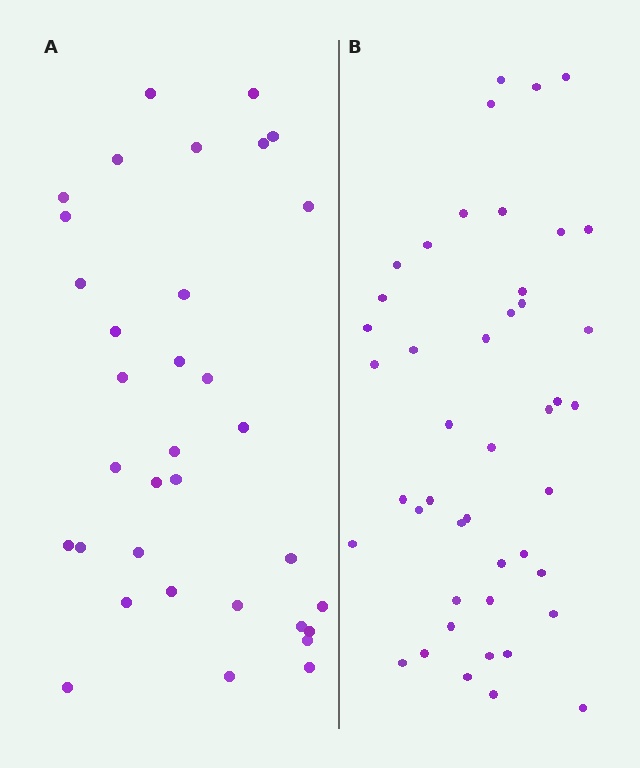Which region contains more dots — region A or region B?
Region B (the right region) has more dots.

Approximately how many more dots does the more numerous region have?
Region B has roughly 12 or so more dots than region A.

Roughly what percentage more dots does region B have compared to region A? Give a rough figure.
About 30% more.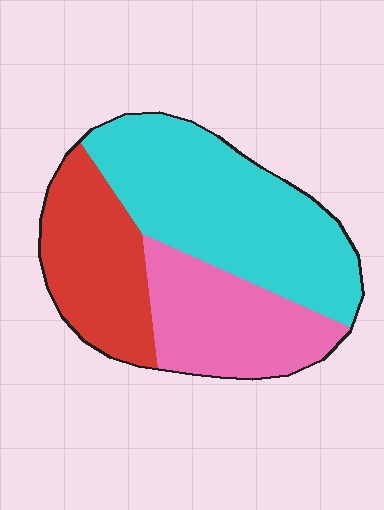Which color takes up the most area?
Cyan, at roughly 45%.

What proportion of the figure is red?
Red covers roughly 25% of the figure.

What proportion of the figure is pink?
Pink takes up about one quarter (1/4) of the figure.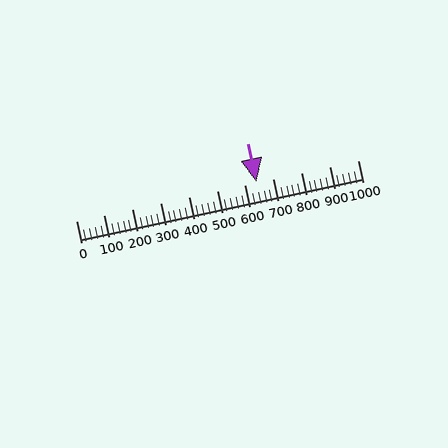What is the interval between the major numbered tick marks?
The major tick marks are spaced 100 units apart.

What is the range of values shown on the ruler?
The ruler shows values from 0 to 1000.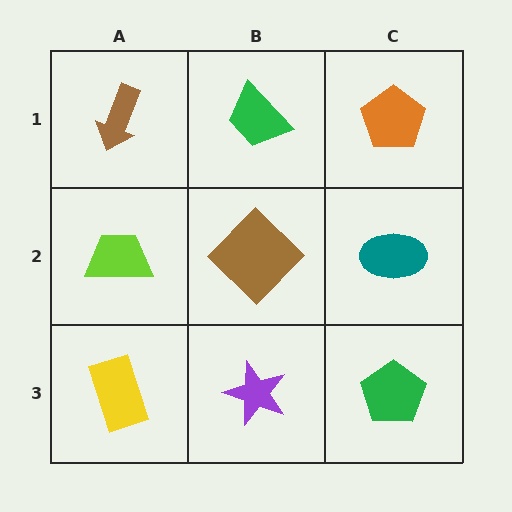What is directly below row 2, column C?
A green pentagon.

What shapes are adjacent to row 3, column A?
A lime trapezoid (row 2, column A), a purple star (row 3, column B).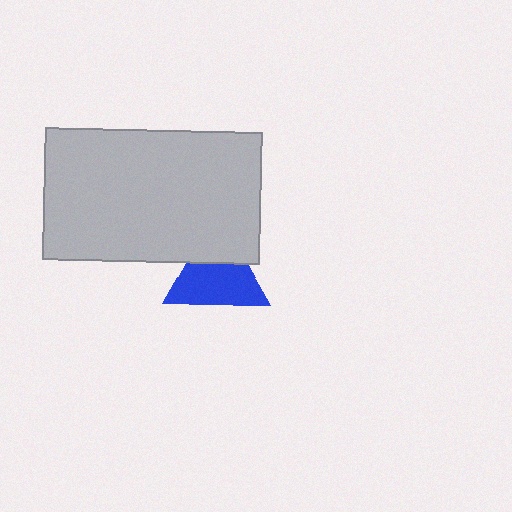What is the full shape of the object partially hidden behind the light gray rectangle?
The partially hidden object is a blue triangle.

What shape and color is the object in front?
The object in front is a light gray rectangle.